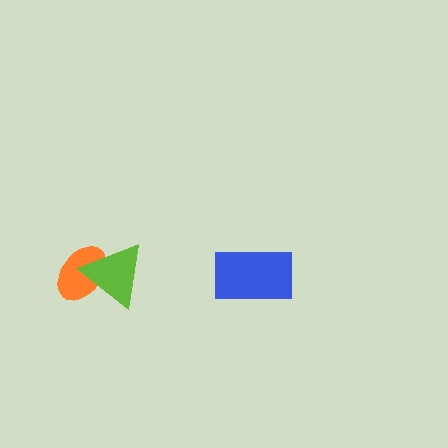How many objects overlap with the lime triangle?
1 object overlaps with the lime triangle.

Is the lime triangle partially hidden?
No, no other shape covers it.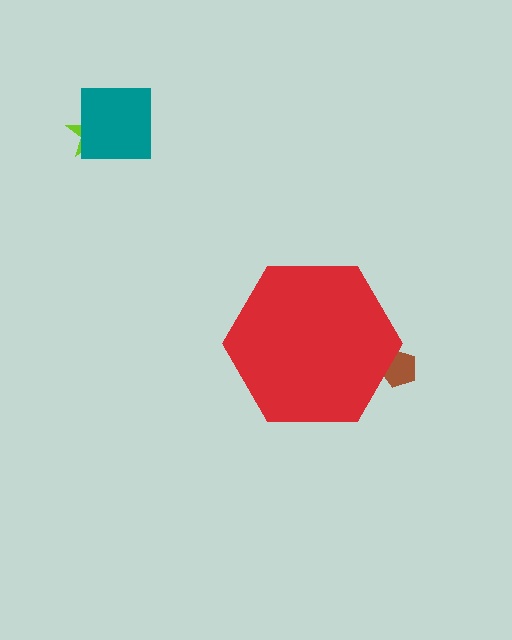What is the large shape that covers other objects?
A red hexagon.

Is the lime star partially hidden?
No, the lime star is fully visible.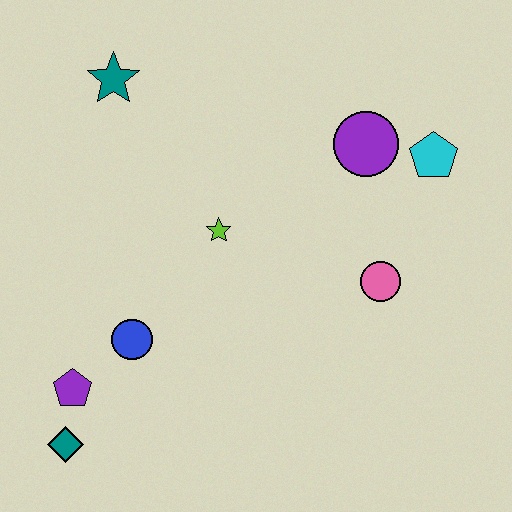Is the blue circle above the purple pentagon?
Yes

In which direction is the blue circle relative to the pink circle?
The blue circle is to the left of the pink circle.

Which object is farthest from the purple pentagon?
The cyan pentagon is farthest from the purple pentagon.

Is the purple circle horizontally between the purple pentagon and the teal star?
No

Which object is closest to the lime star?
The blue circle is closest to the lime star.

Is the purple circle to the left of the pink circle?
Yes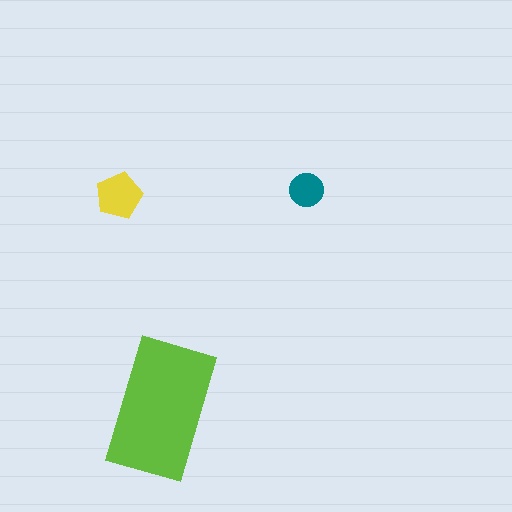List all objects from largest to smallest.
The lime rectangle, the yellow pentagon, the teal circle.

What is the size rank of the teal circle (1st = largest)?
3rd.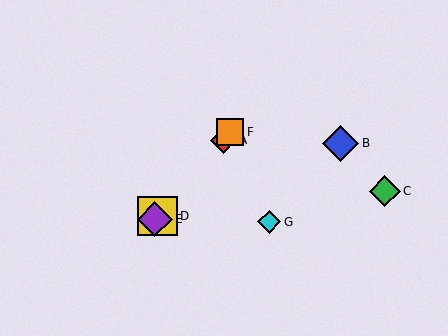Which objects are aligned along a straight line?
Objects A, D, E, F are aligned along a straight line.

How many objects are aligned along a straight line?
4 objects (A, D, E, F) are aligned along a straight line.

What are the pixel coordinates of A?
Object A is at (223, 140).